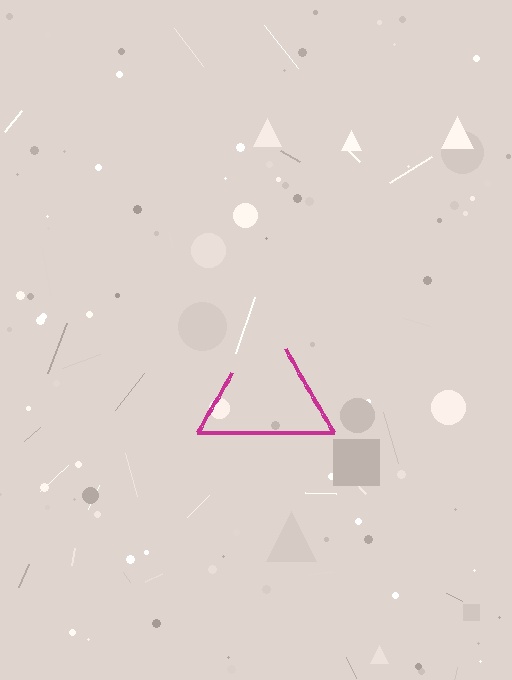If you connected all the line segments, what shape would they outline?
They would outline a triangle.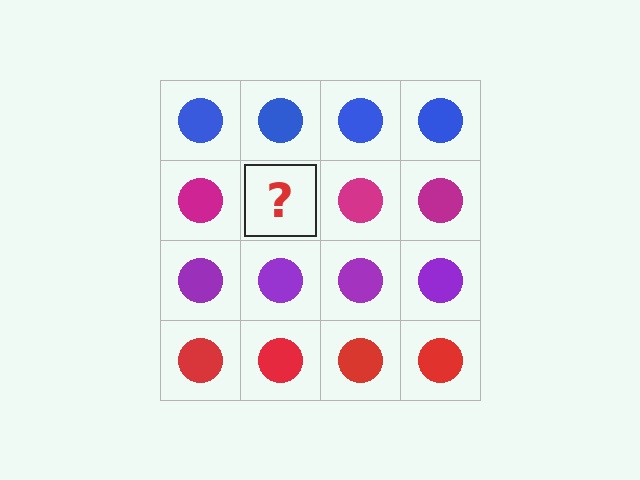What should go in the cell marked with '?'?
The missing cell should contain a magenta circle.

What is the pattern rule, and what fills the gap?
The rule is that each row has a consistent color. The gap should be filled with a magenta circle.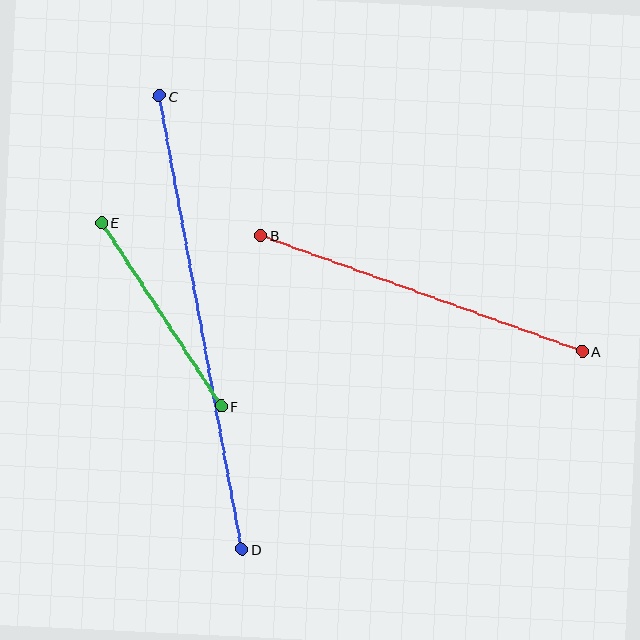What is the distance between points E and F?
The distance is approximately 219 pixels.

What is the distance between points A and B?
The distance is approximately 342 pixels.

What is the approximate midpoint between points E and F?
The midpoint is at approximately (161, 314) pixels.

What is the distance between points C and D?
The distance is approximately 461 pixels.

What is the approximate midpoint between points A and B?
The midpoint is at approximately (421, 293) pixels.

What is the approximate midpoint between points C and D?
The midpoint is at approximately (201, 323) pixels.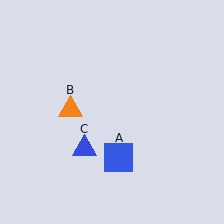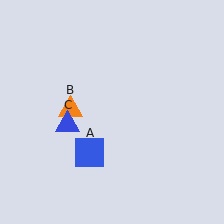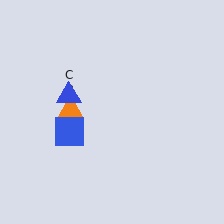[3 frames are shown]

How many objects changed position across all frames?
2 objects changed position: blue square (object A), blue triangle (object C).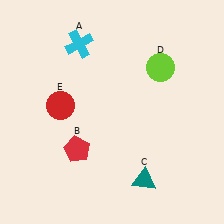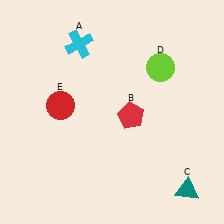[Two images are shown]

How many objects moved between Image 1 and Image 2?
2 objects moved between the two images.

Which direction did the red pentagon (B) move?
The red pentagon (B) moved right.